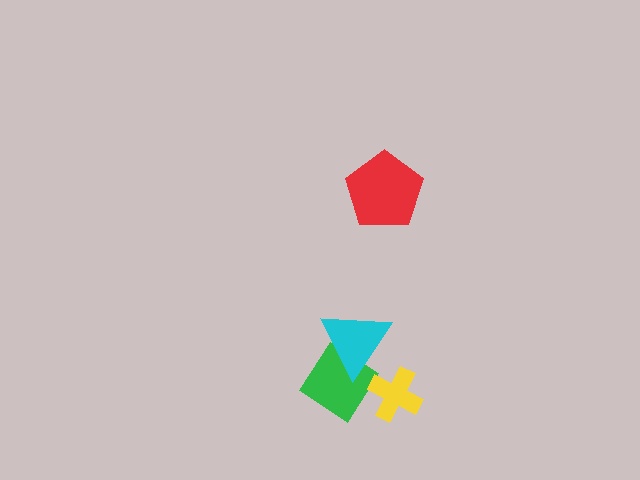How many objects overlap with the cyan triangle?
1 object overlaps with the cyan triangle.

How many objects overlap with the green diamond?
1 object overlaps with the green diamond.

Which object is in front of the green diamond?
The cyan triangle is in front of the green diamond.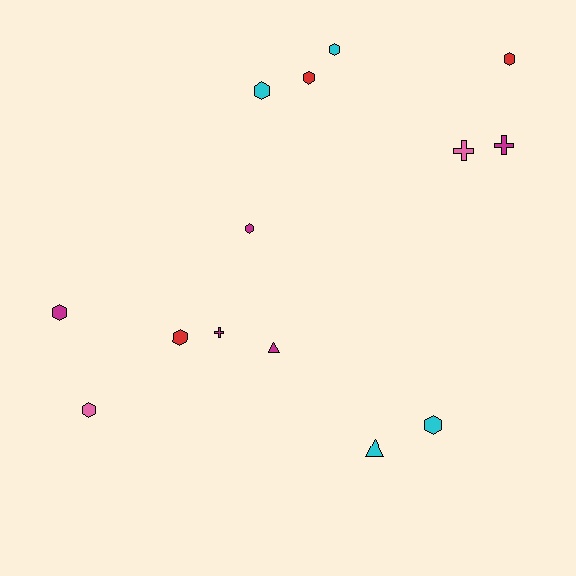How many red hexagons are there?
There are 3 red hexagons.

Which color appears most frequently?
Magenta, with 5 objects.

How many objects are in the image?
There are 14 objects.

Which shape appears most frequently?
Hexagon, with 9 objects.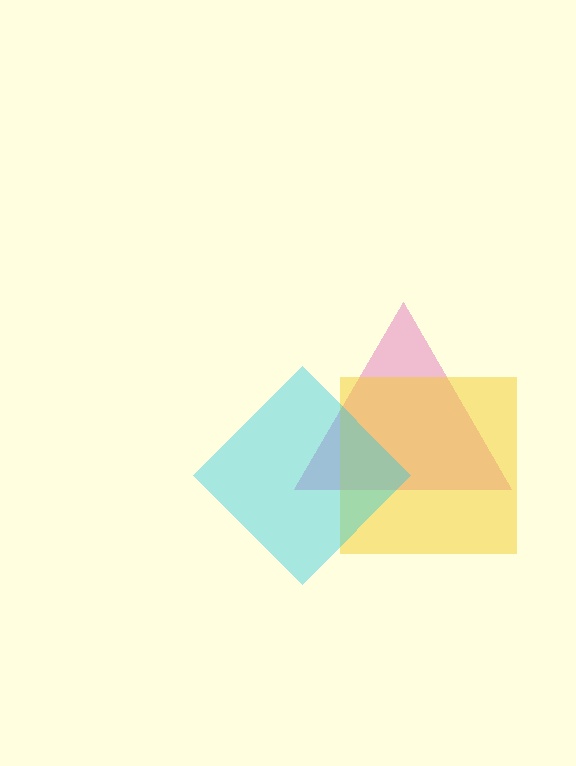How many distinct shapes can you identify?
There are 3 distinct shapes: a pink triangle, a yellow square, a cyan diamond.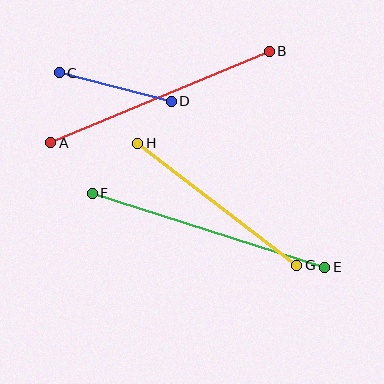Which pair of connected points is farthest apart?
Points E and F are farthest apart.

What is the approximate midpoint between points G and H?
The midpoint is at approximately (217, 204) pixels.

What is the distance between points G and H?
The distance is approximately 200 pixels.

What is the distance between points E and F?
The distance is approximately 244 pixels.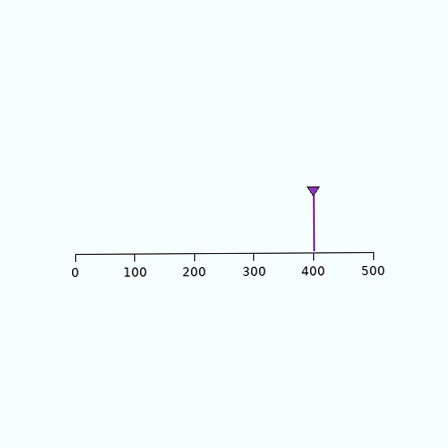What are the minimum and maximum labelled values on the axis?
The axis runs from 0 to 500.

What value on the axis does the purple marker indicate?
The marker indicates approximately 400.